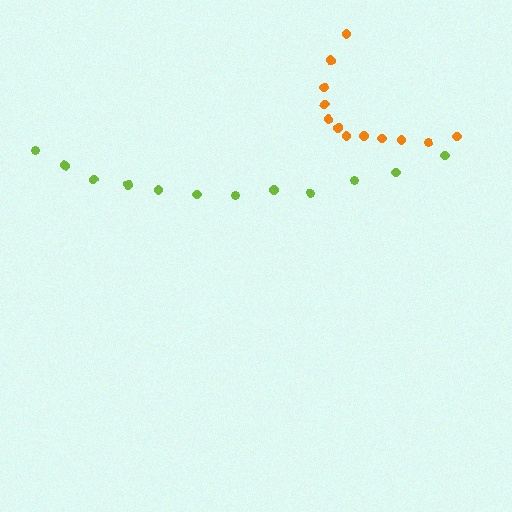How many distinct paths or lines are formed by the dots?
There are 2 distinct paths.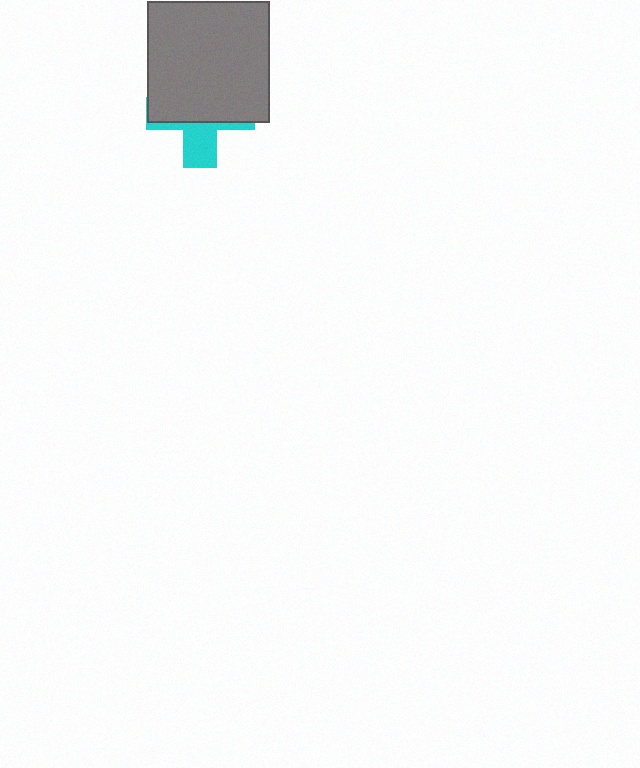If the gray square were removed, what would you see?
You would see the complete cyan cross.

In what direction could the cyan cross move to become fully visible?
The cyan cross could move down. That would shift it out from behind the gray square entirely.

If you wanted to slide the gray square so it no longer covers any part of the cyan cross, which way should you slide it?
Slide it up — that is the most direct way to separate the two shapes.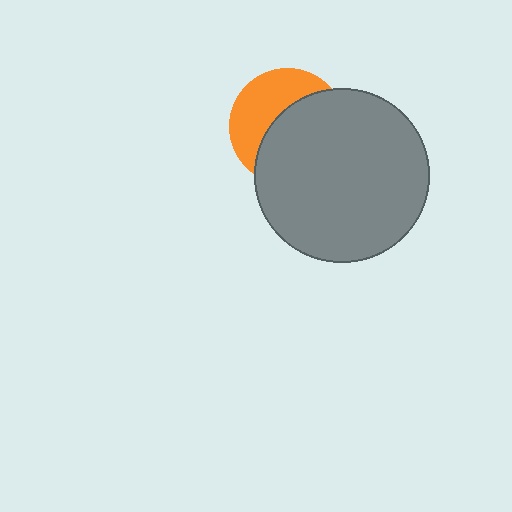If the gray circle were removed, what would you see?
You would see the complete orange circle.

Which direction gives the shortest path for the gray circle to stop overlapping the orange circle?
Moving toward the lower-right gives the shortest separation.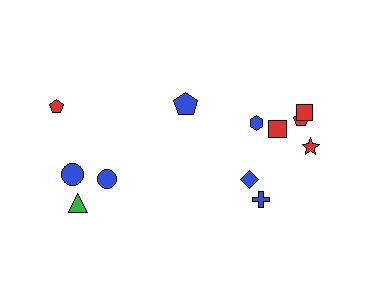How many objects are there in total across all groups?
There are 12 objects.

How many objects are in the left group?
There are 4 objects.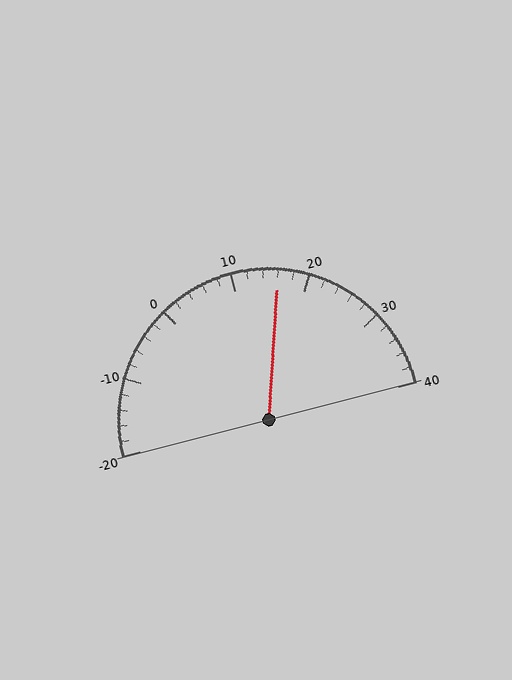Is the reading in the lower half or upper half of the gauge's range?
The reading is in the upper half of the range (-20 to 40).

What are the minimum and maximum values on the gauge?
The gauge ranges from -20 to 40.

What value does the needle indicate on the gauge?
The needle indicates approximately 16.